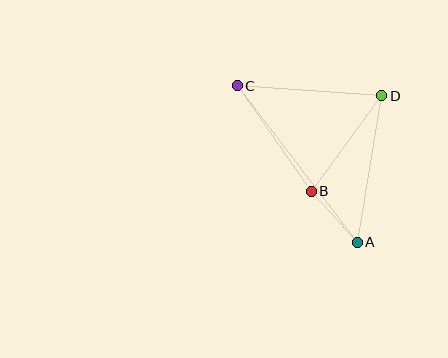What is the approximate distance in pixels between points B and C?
The distance between B and C is approximately 129 pixels.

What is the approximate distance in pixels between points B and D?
The distance between B and D is approximately 119 pixels.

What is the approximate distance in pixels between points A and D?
The distance between A and D is approximately 148 pixels.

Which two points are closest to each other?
Points A and B are closest to each other.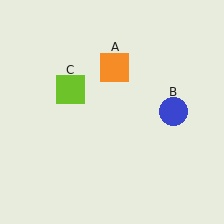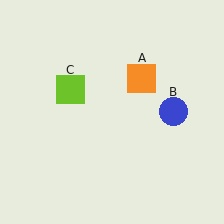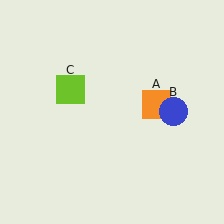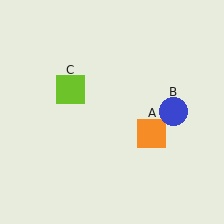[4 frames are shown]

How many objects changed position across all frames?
1 object changed position: orange square (object A).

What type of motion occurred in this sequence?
The orange square (object A) rotated clockwise around the center of the scene.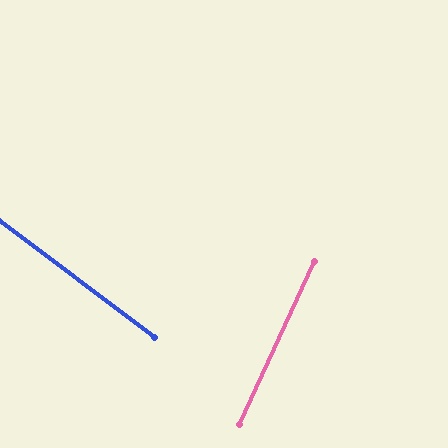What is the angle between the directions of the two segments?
Approximately 78 degrees.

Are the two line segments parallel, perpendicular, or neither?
Neither parallel nor perpendicular — they differ by about 78°.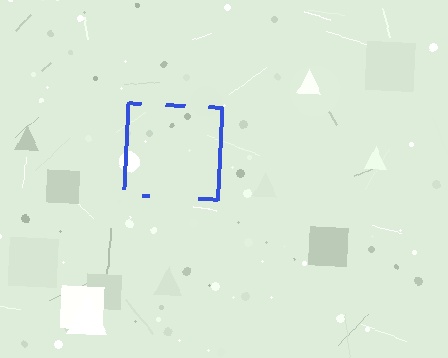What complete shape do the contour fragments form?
The contour fragments form a square.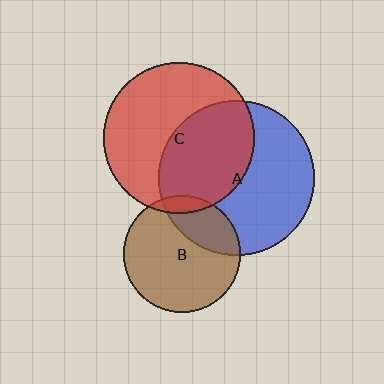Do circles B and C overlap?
Yes.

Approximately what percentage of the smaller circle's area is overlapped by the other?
Approximately 5%.